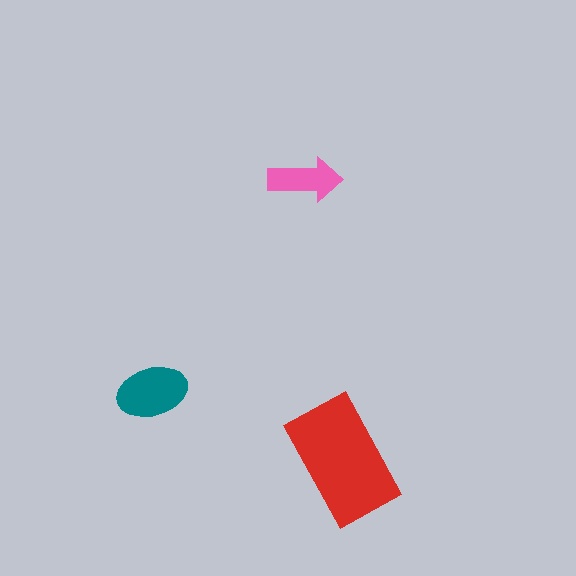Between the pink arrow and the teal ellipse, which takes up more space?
The teal ellipse.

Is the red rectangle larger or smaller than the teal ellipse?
Larger.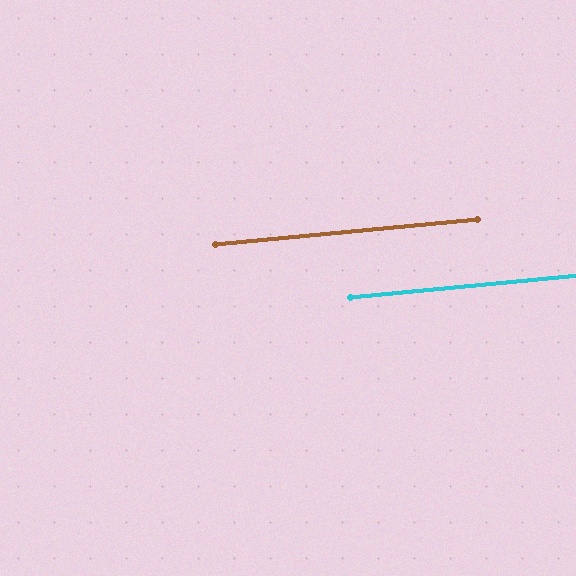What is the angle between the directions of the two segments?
Approximately 0 degrees.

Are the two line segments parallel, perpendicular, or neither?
Parallel — their directions differ by only 0.1°.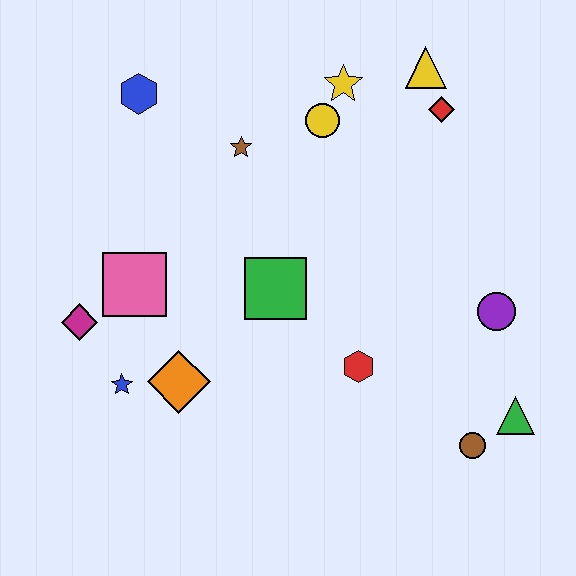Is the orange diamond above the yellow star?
No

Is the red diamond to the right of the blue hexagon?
Yes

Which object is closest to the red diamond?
The yellow triangle is closest to the red diamond.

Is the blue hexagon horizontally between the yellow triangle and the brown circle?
No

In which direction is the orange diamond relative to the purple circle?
The orange diamond is to the left of the purple circle.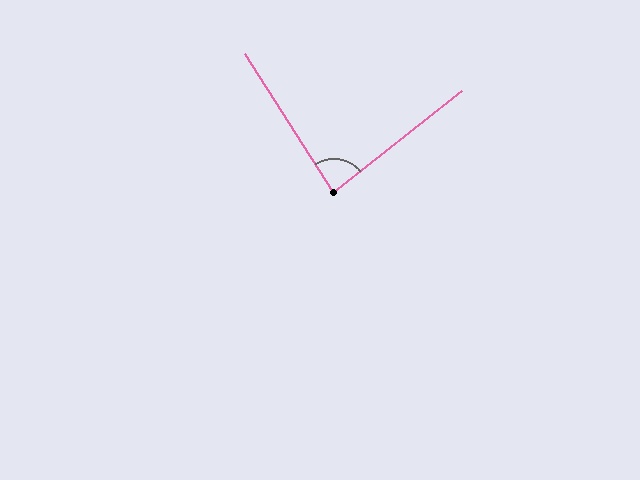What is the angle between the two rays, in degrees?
Approximately 84 degrees.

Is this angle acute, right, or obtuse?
It is acute.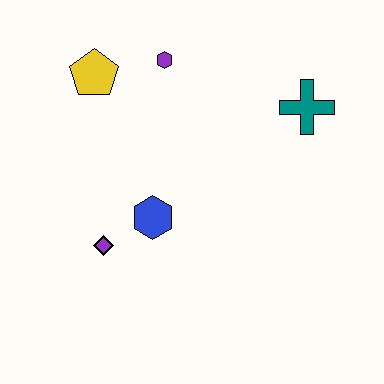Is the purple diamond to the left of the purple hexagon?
Yes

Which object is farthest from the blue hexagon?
The teal cross is farthest from the blue hexagon.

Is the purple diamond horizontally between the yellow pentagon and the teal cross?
Yes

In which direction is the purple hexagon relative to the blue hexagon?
The purple hexagon is above the blue hexagon.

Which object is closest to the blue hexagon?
The purple diamond is closest to the blue hexagon.